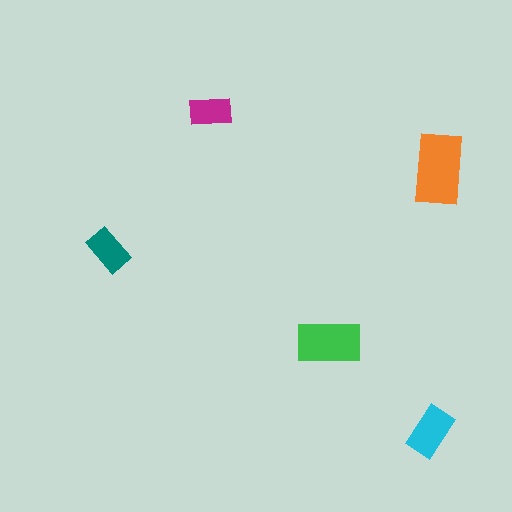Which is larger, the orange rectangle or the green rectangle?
The orange one.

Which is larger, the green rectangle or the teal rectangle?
The green one.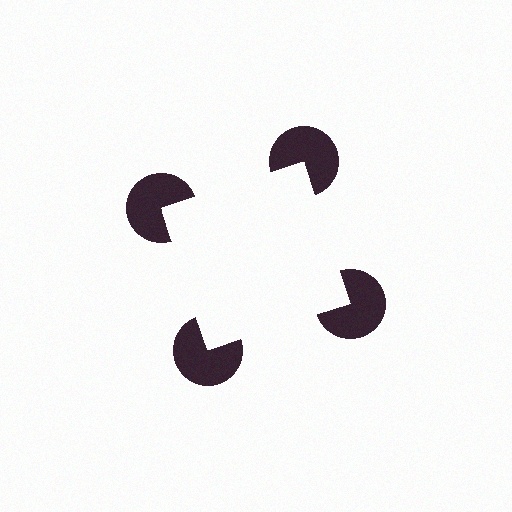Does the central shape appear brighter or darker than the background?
It typically appears slightly brighter than the background, even though no actual brightness change is drawn.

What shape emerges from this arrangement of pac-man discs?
An illusory square — its edges are inferred from the aligned wedge cuts in the pac-man discs, not physically drawn.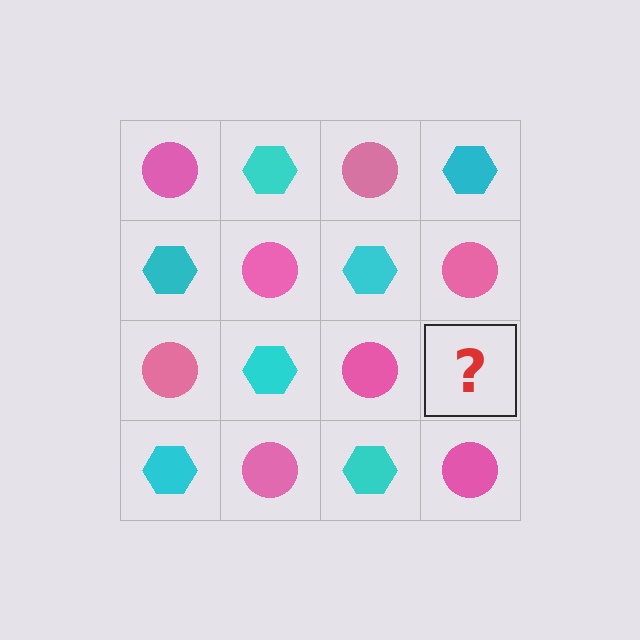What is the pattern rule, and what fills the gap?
The rule is that it alternates pink circle and cyan hexagon in a checkerboard pattern. The gap should be filled with a cyan hexagon.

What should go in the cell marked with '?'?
The missing cell should contain a cyan hexagon.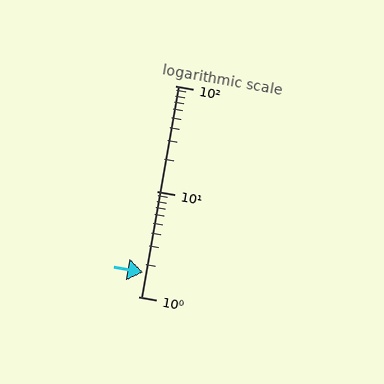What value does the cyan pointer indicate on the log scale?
The pointer indicates approximately 1.7.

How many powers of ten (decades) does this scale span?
The scale spans 2 decades, from 1 to 100.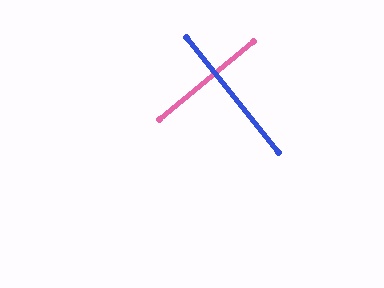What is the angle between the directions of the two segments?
Approximately 89 degrees.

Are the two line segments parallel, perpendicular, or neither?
Perpendicular — they meet at approximately 89°.